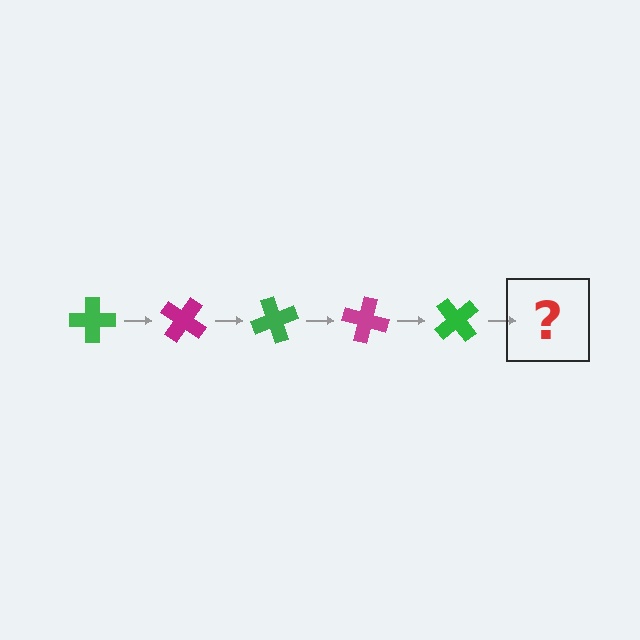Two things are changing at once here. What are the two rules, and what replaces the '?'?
The two rules are that it rotates 35 degrees each step and the color cycles through green and magenta. The '?' should be a magenta cross, rotated 175 degrees from the start.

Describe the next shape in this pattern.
It should be a magenta cross, rotated 175 degrees from the start.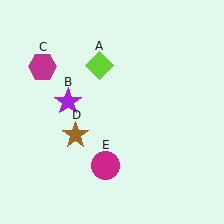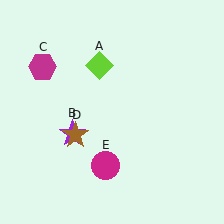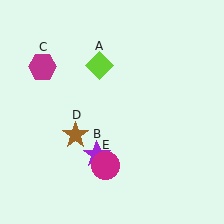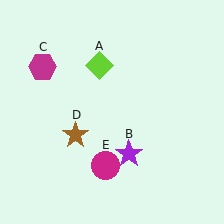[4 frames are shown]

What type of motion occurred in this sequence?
The purple star (object B) rotated counterclockwise around the center of the scene.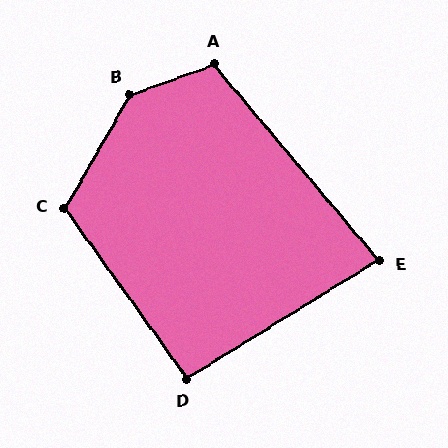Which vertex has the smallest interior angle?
E, at approximately 82 degrees.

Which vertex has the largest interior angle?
B, at approximately 139 degrees.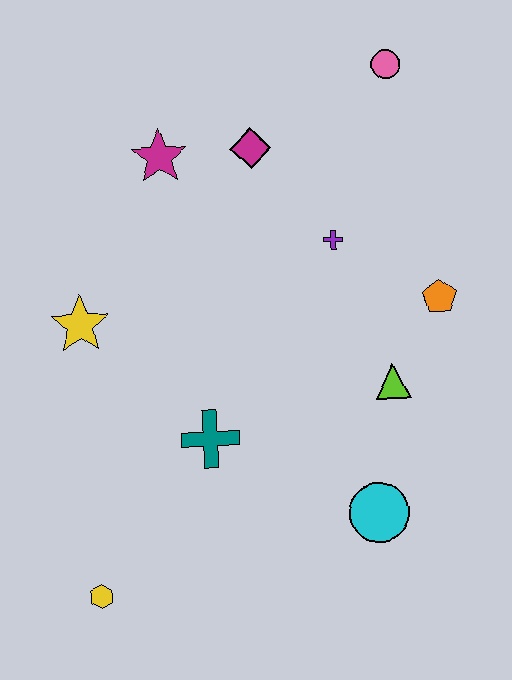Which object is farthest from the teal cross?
The pink circle is farthest from the teal cross.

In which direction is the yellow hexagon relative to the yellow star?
The yellow hexagon is below the yellow star.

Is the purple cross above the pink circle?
No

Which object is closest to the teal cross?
The yellow star is closest to the teal cross.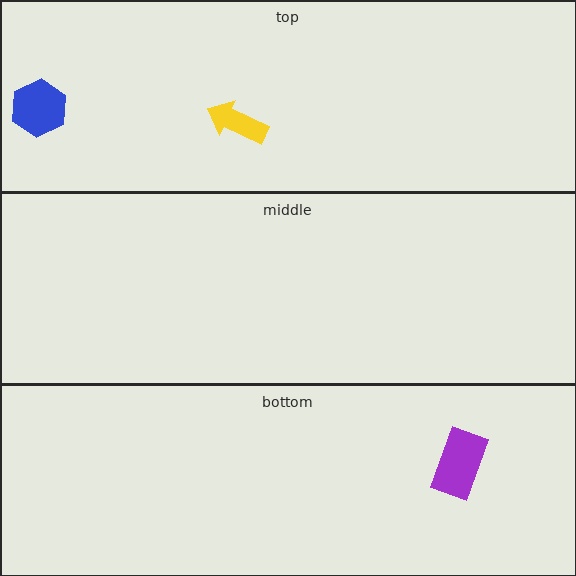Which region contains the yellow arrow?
The top region.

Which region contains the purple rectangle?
The bottom region.